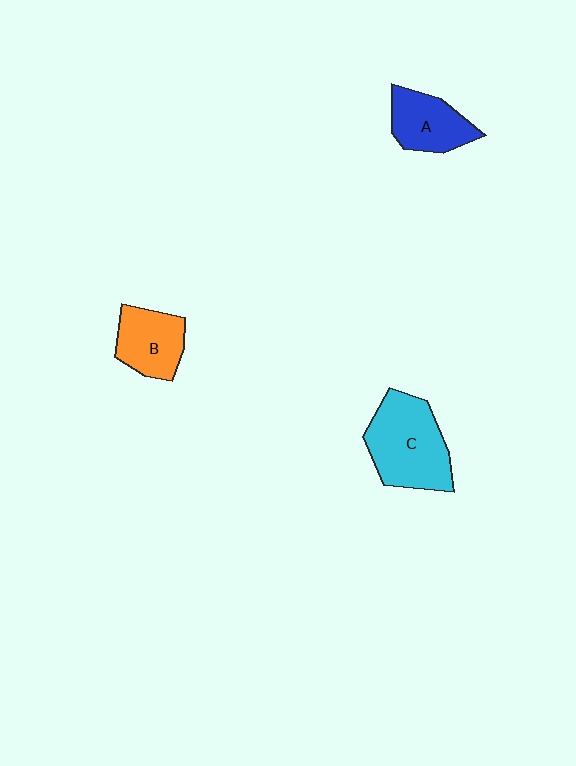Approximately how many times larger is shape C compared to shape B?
Approximately 1.6 times.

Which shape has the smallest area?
Shape A (blue).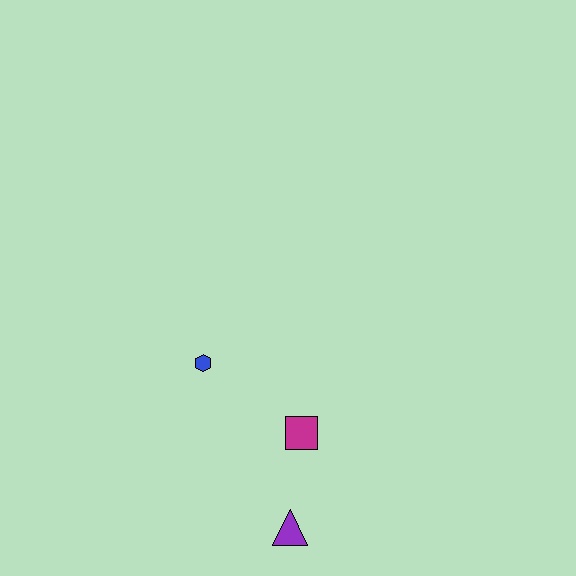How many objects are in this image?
There are 3 objects.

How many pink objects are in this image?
There are no pink objects.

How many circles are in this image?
There are no circles.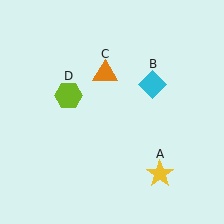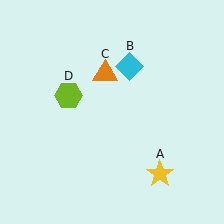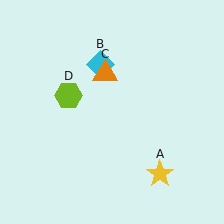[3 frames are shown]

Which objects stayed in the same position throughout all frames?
Yellow star (object A) and orange triangle (object C) and lime hexagon (object D) remained stationary.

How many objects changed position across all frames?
1 object changed position: cyan diamond (object B).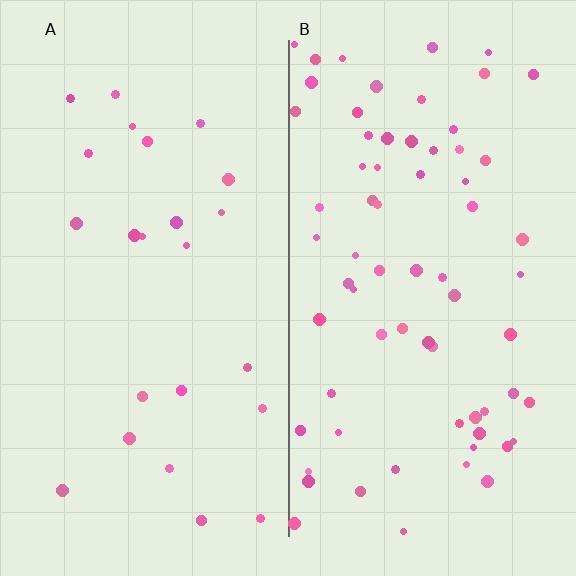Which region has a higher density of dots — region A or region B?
B (the right).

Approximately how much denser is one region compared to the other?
Approximately 2.9× — region B over region A.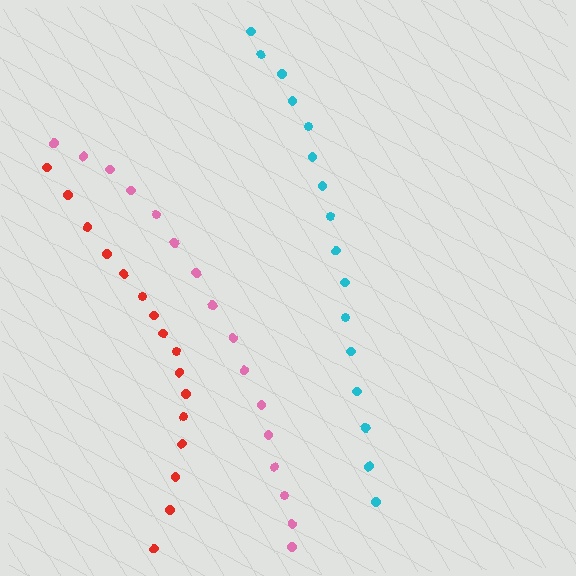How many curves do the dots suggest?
There are 3 distinct paths.